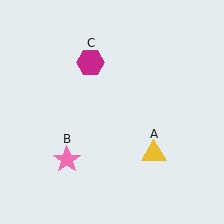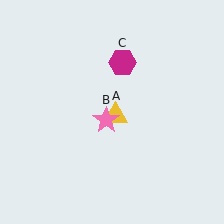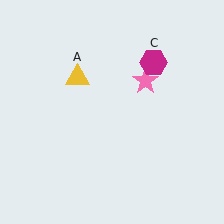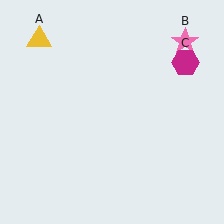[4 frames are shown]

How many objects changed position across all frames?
3 objects changed position: yellow triangle (object A), pink star (object B), magenta hexagon (object C).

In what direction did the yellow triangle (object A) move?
The yellow triangle (object A) moved up and to the left.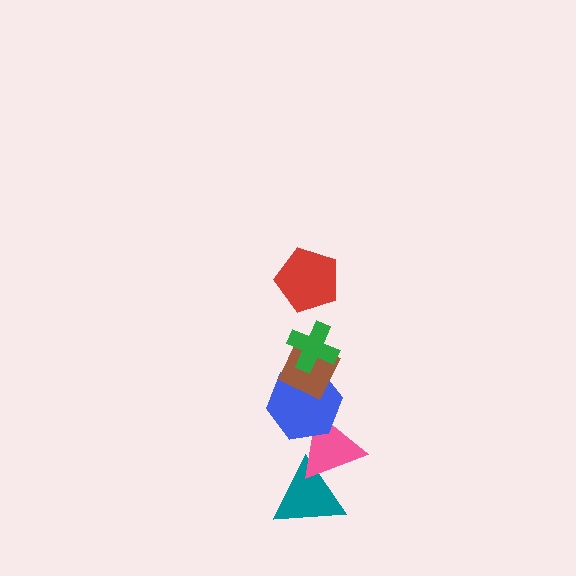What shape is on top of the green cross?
The red pentagon is on top of the green cross.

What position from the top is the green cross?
The green cross is 2nd from the top.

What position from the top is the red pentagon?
The red pentagon is 1st from the top.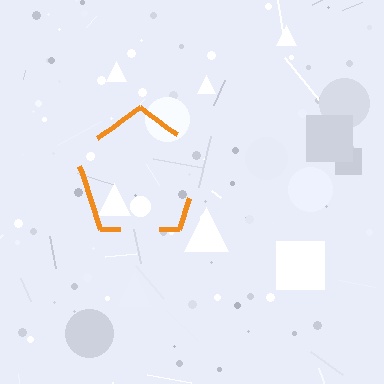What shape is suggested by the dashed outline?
The dashed outline suggests a pentagon.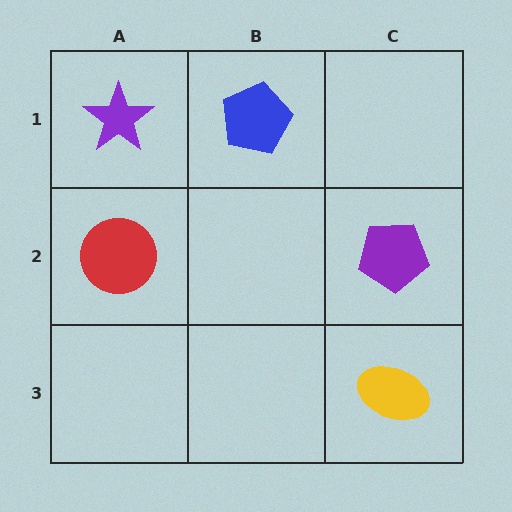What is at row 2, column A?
A red circle.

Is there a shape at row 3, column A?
No, that cell is empty.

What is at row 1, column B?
A blue pentagon.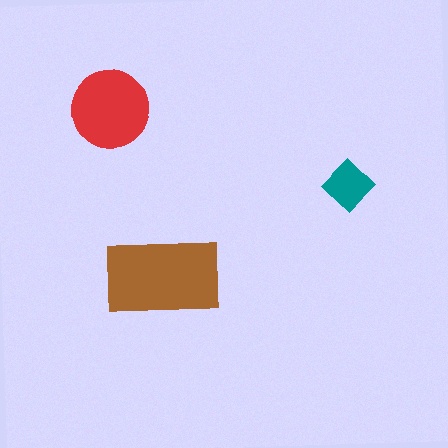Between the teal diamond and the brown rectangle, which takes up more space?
The brown rectangle.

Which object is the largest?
The brown rectangle.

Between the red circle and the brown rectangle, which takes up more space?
The brown rectangle.